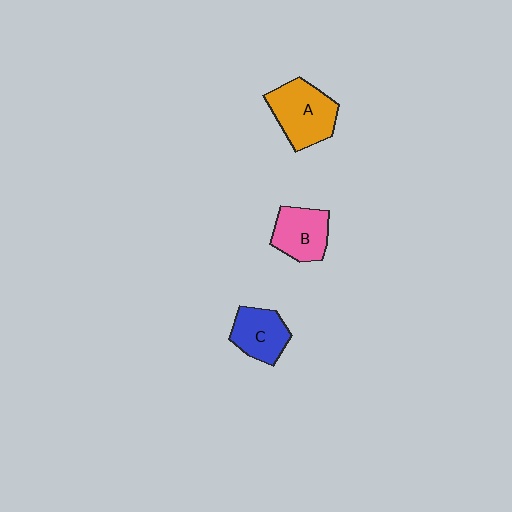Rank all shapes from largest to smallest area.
From largest to smallest: A (orange), B (pink), C (blue).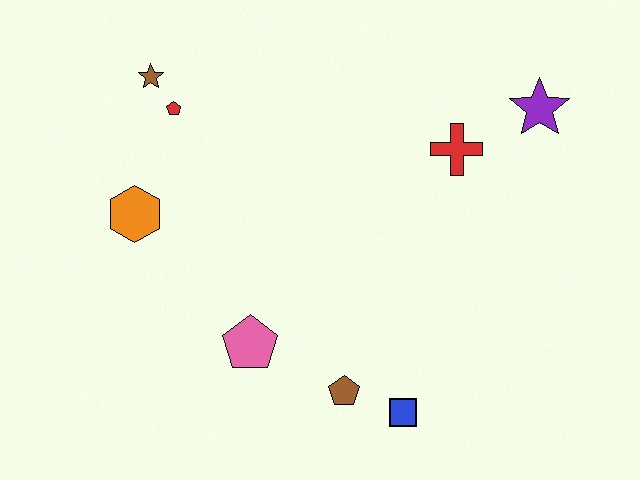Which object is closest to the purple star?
The red cross is closest to the purple star.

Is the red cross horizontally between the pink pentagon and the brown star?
No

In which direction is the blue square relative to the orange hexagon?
The blue square is to the right of the orange hexagon.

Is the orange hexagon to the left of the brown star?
Yes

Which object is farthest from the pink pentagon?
The purple star is farthest from the pink pentagon.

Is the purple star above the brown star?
No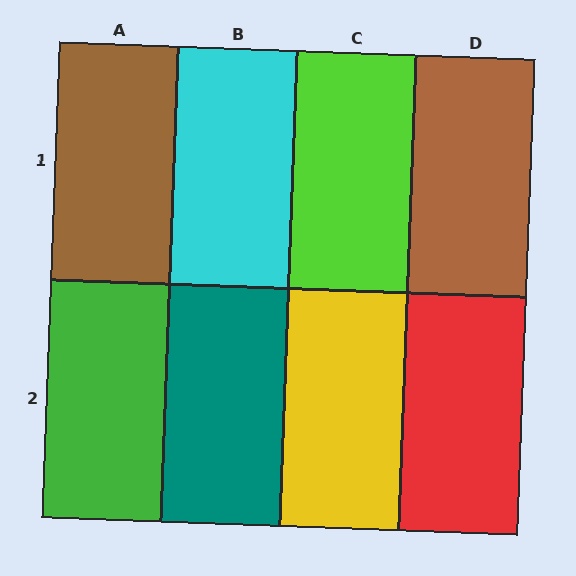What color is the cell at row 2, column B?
Teal.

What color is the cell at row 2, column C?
Yellow.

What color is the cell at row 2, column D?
Red.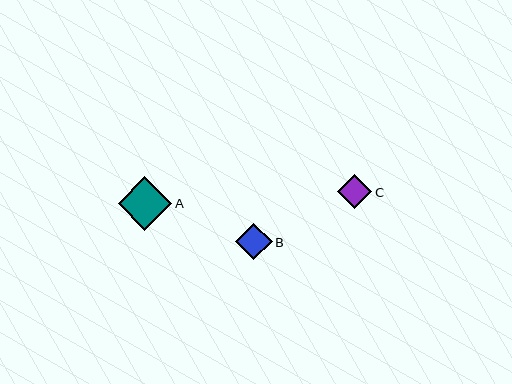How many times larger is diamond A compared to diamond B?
Diamond A is approximately 1.5 times the size of diamond B.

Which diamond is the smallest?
Diamond C is the smallest with a size of approximately 34 pixels.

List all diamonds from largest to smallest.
From largest to smallest: A, B, C.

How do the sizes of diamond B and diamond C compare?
Diamond B and diamond C are approximately the same size.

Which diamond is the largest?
Diamond A is the largest with a size of approximately 54 pixels.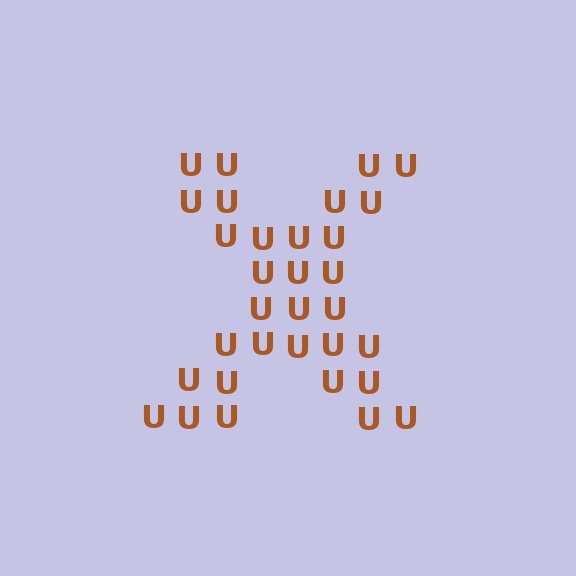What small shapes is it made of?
It is made of small letter U's.